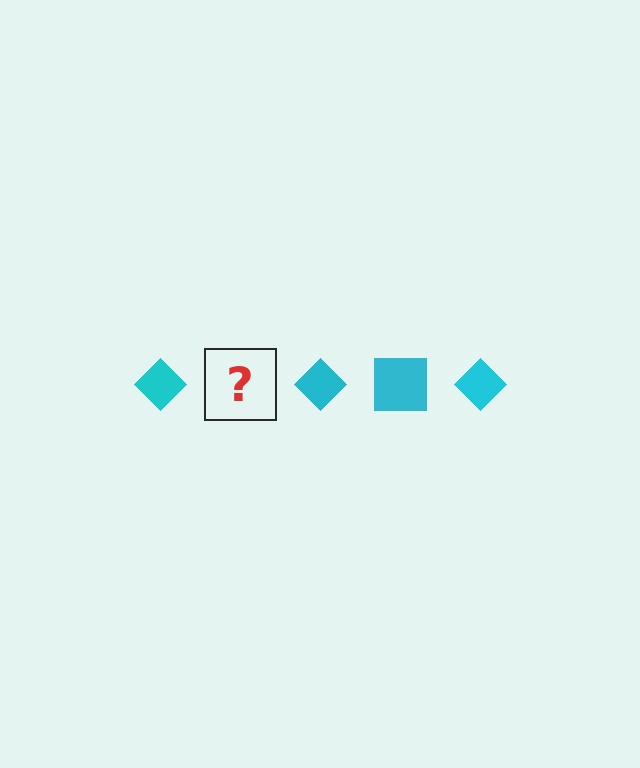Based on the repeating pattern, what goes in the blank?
The blank should be a cyan square.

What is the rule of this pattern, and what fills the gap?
The rule is that the pattern cycles through diamond, square shapes in cyan. The gap should be filled with a cyan square.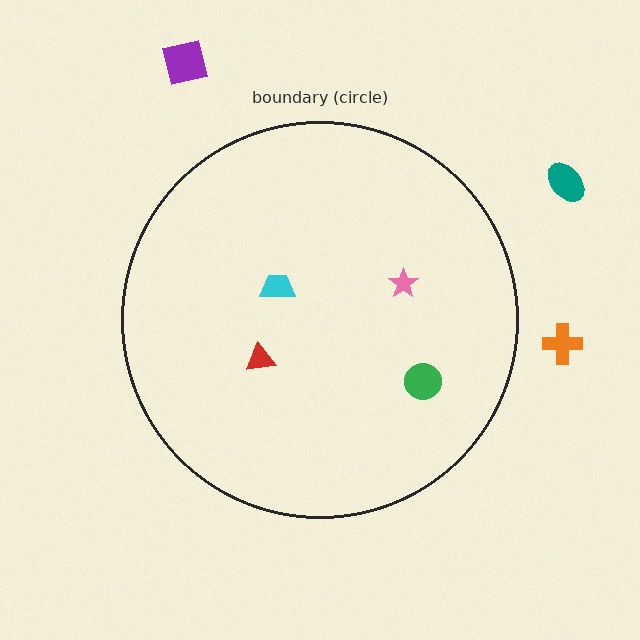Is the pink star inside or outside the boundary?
Inside.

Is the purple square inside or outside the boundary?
Outside.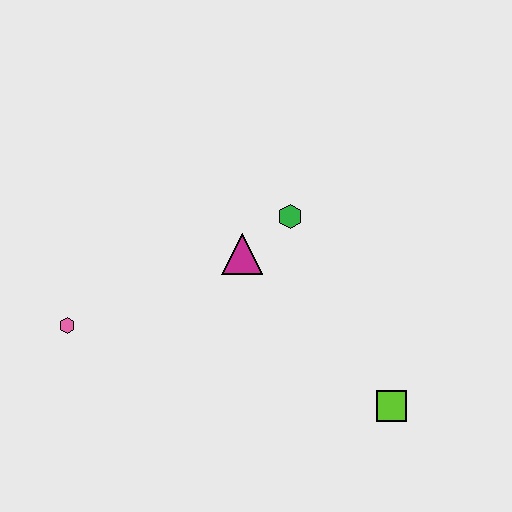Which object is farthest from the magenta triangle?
The lime square is farthest from the magenta triangle.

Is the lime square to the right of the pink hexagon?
Yes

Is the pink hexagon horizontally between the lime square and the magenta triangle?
No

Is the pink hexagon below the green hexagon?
Yes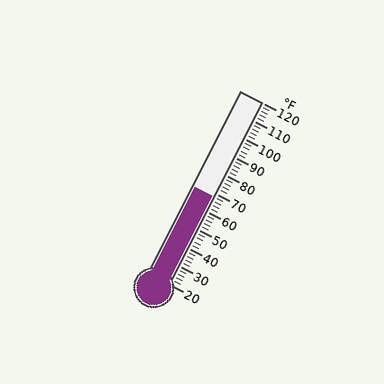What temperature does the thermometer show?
The thermometer shows approximately 68°F.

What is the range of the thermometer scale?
The thermometer scale ranges from 20°F to 120°F.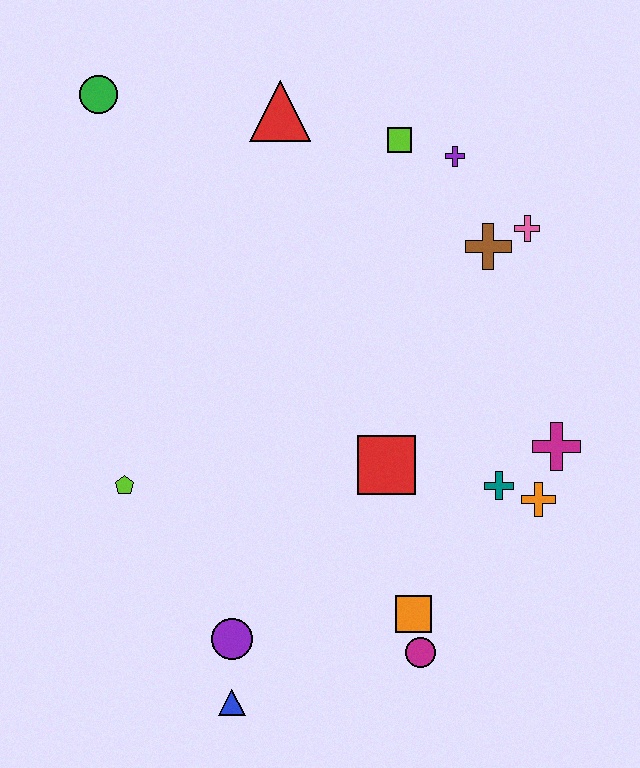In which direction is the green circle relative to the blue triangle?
The green circle is above the blue triangle.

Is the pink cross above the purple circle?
Yes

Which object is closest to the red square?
The teal cross is closest to the red square.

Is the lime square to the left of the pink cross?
Yes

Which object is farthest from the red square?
The green circle is farthest from the red square.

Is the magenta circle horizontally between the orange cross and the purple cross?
No